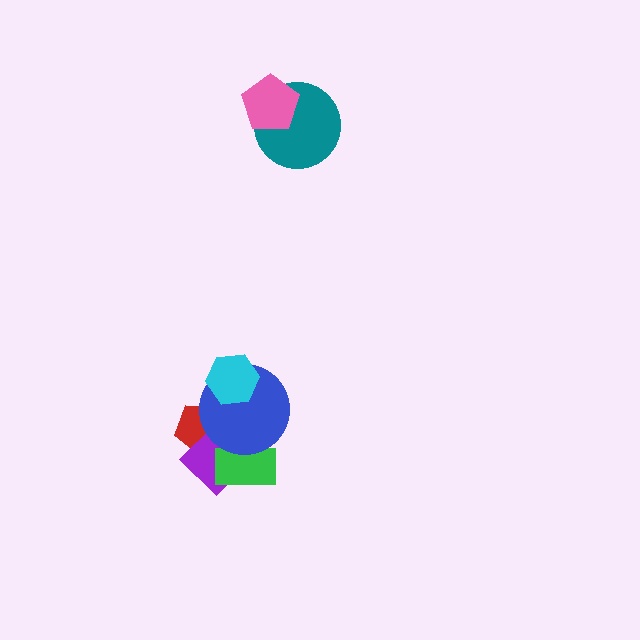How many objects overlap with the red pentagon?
2 objects overlap with the red pentagon.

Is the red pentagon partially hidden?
Yes, it is partially covered by another shape.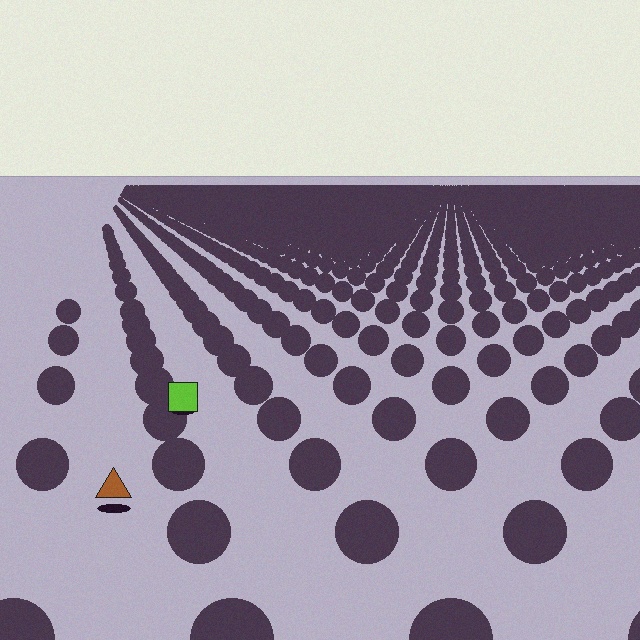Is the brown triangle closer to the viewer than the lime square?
Yes. The brown triangle is closer — you can tell from the texture gradient: the ground texture is coarser near it.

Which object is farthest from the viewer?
The lime square is farthest from the viewer. It appears smaller and the ground texture around it is denser.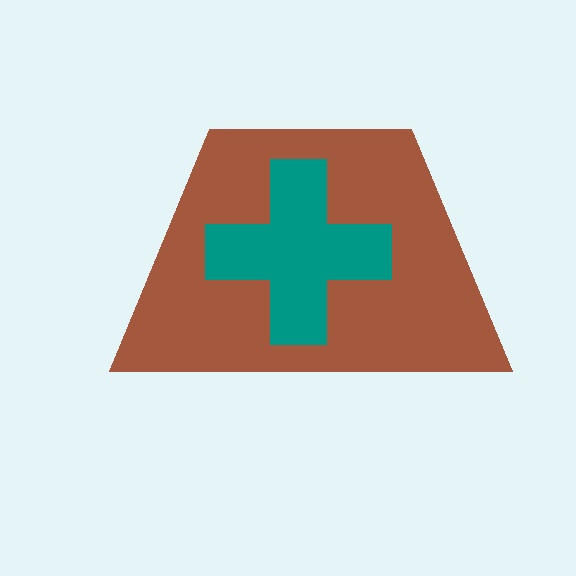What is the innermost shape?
The teal cross.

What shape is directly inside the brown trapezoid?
The teal cross.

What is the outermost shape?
The brown trapezoid.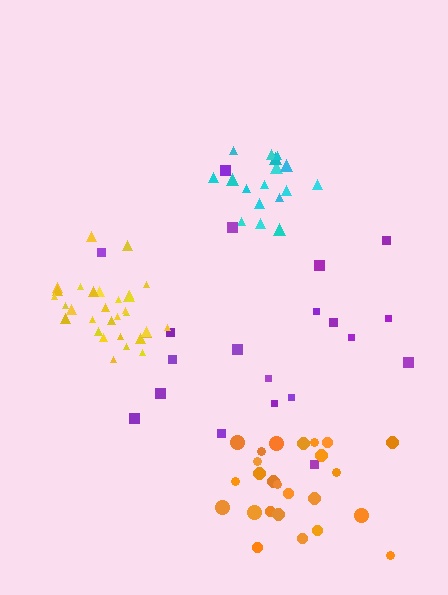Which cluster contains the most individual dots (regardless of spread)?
Yellow (32).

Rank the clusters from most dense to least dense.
cyan, yellow, orange, purple.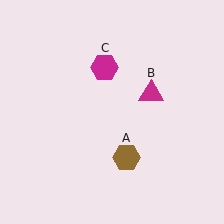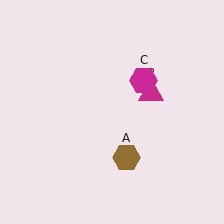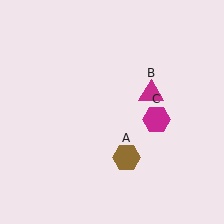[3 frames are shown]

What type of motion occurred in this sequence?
The magenta hexagon (object C) rotated clockwise around the center of the scene.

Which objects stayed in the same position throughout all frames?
Brown hexagon (object A) and magenta triangle (object B) remained stationary.